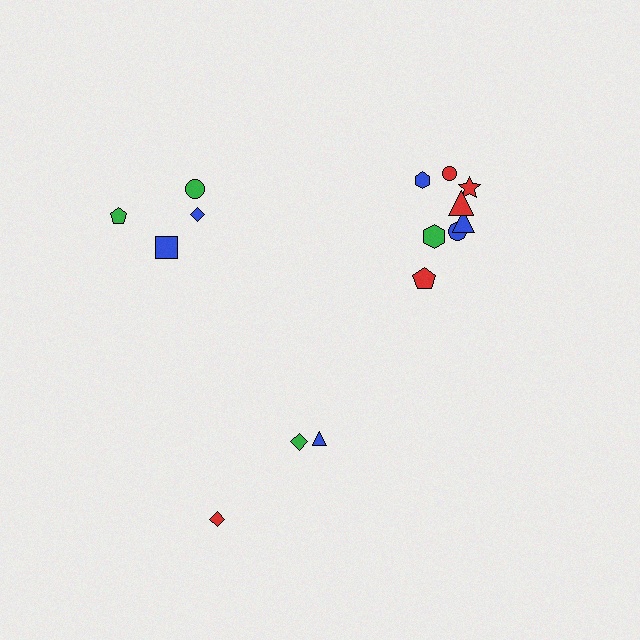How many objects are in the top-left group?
There are 4 objects.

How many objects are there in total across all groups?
There are 15 objects.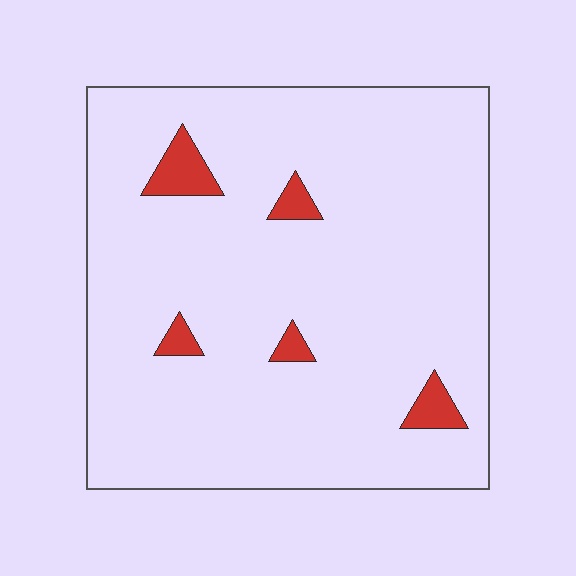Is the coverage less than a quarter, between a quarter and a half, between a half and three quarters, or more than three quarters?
Less than a quarter.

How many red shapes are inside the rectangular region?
5.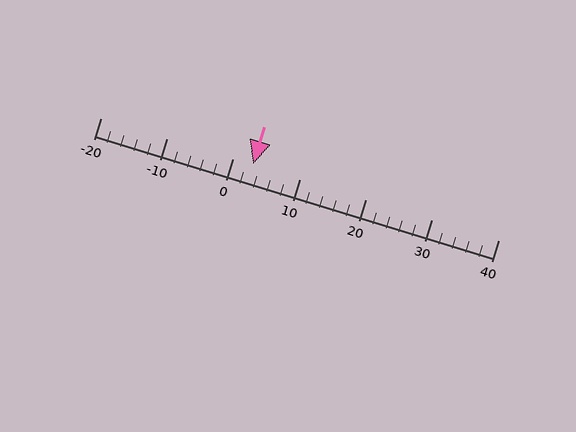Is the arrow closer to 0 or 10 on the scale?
The arrow is closer to 0.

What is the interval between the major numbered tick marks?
The major tick marks are spaced 10 units apart.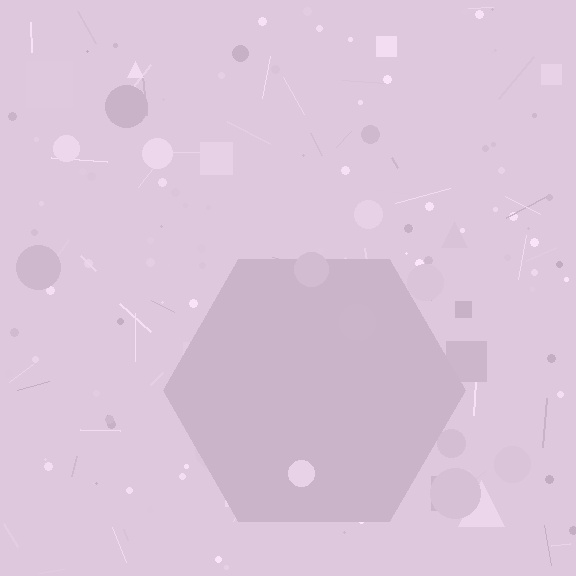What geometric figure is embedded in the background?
A hexagon is embedded in the background.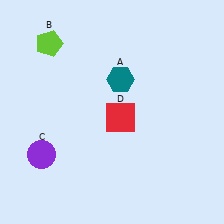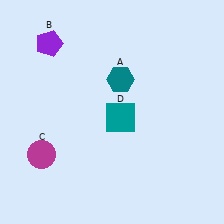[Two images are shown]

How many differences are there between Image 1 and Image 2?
There are 3 differences between the two images.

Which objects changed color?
B changed from lime to purple. C changed from purple to magenta. D changed from red to teal.